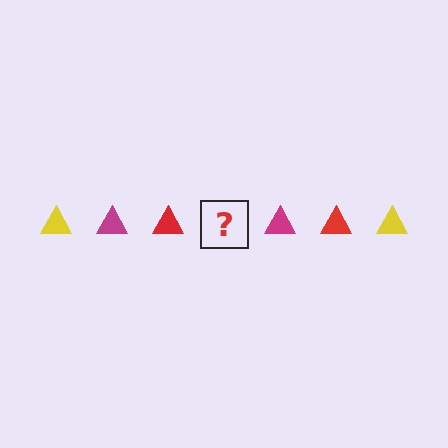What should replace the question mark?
The question mark should be replaced with a yellow triangle.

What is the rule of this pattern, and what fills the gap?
The rule is that the pattern cycles through yellow, magenta, red triangles. The gap should be filled with a yellow triangle.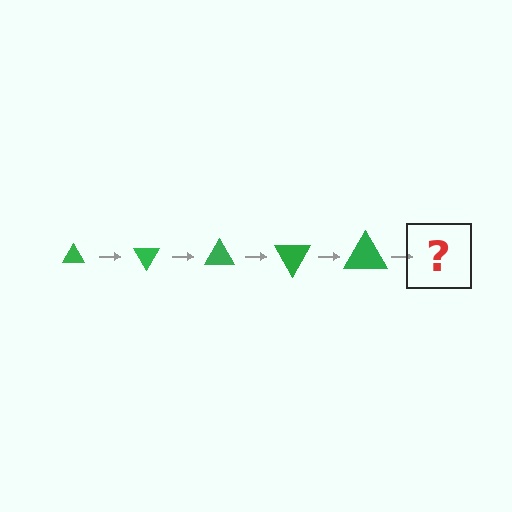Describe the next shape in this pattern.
It should be a triangle, larger than the previous one and rotated 300 degrees from the start.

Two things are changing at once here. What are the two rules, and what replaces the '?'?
The two rules are that the triangle grows larger each step and it rotates 60 degrees each step. The '?' should be a triangle, larger than the previous one and rotated 300 degrees from the start.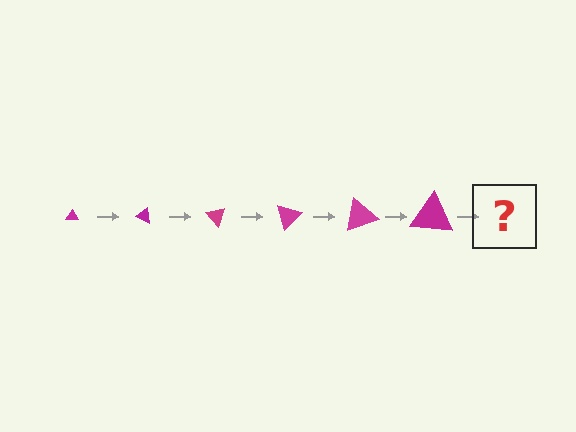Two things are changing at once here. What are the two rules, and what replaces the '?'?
The two rules are that the triangle grows larger each step and it rotates 25 degrees each step. The '?' should be a triangle, larger than the previous one and rotated 150 degrees from the start.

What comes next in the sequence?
The next element should be a triangle, larger than the previous one and rotated 150 degrees from the start.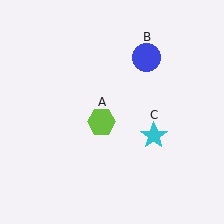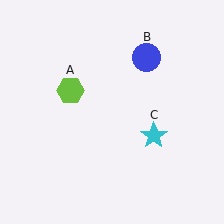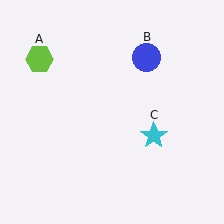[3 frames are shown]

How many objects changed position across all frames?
1 object changed position: lime hexagon (object A).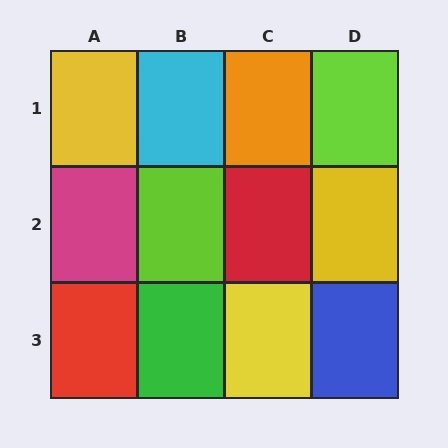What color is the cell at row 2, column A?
Magenta.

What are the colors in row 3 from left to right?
Red, green, yellow, blue.